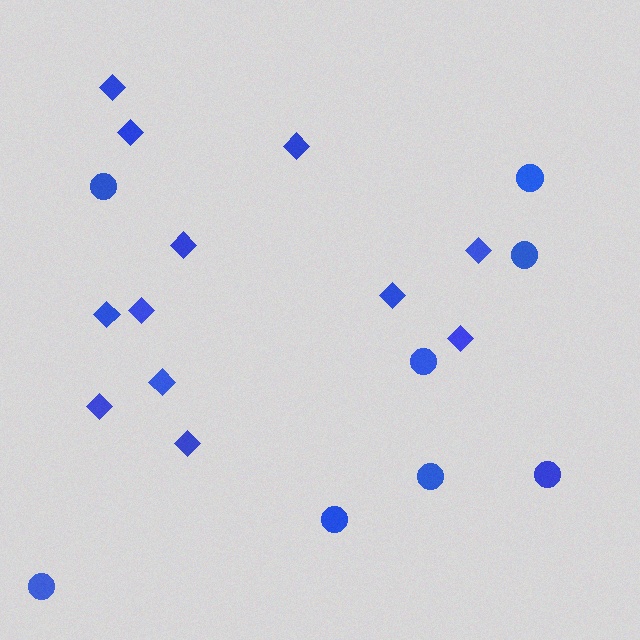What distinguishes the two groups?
There are 2 groups: one group of diamonds (12) and one group of circles (8).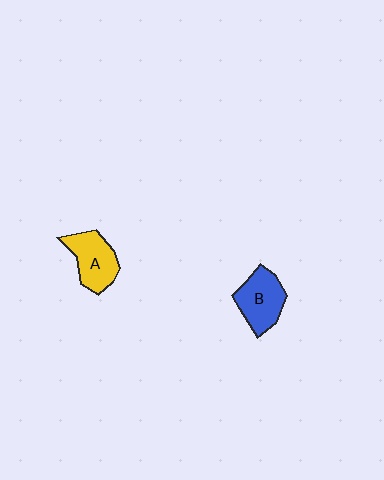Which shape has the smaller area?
Shape A (yellow).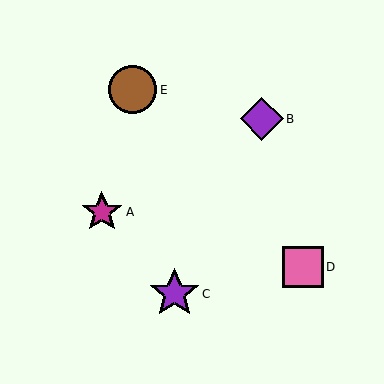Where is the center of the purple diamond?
The center of the purple diamond is at (262, 119).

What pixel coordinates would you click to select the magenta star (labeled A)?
Click at (102, 212) to select the magenta star A.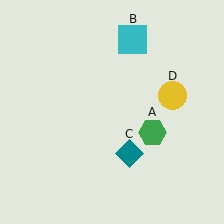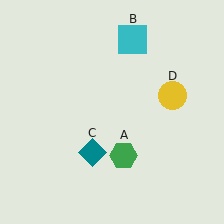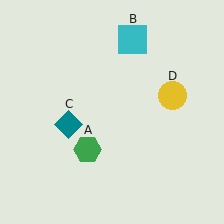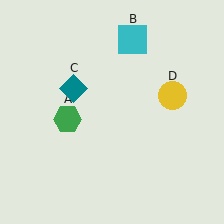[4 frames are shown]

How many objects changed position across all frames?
2 objects changed position: green hexagon (object A), teal diamond (object C).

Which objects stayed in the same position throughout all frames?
Cyan square (object B) and yellow circle (object D) remained stationary.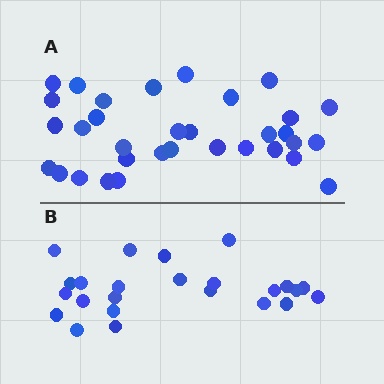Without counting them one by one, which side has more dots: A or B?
Region A (the top region) has more dots.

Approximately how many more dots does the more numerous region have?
Region A has roughly 8 or so more dots than region B.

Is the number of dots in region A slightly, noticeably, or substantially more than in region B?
Region A has noticeably more, but not dramatically so. The ratio is roughly 1.4 to 1.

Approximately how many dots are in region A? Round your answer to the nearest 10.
About 30 dots. (The exact count is 33, which rounds to 30.)